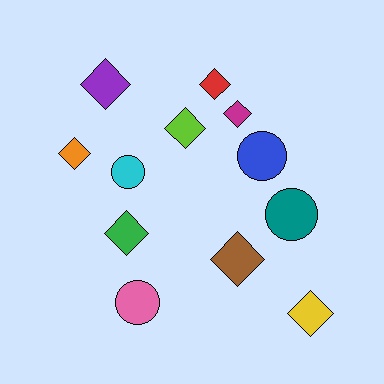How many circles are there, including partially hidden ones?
There are 4 circles.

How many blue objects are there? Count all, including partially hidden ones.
There is 1 blue object.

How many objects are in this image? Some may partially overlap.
There are 12 objects.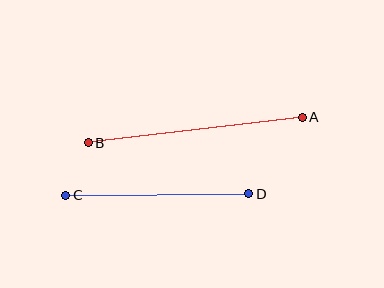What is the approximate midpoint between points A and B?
The midpoint is at approximately (195, 130) pixels.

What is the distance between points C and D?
The distance is approximately 183 pixels.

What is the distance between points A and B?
The distance is approximately 215 pixels.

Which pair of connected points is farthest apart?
Points A and B are farthest apart.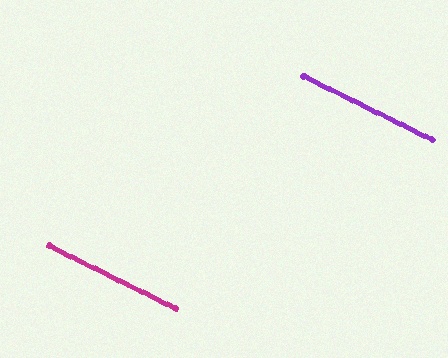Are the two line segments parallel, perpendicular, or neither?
Parallel — their directions differ by only 0.3°.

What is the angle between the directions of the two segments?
Approximately 0 degrees.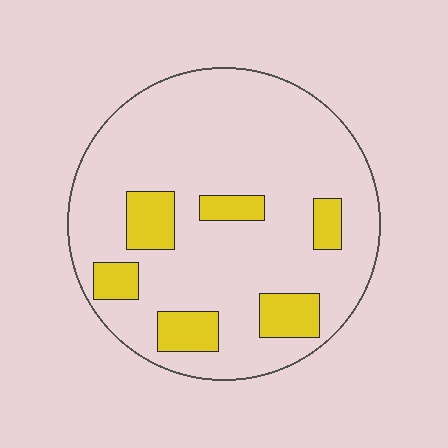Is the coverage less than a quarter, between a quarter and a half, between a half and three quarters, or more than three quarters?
Less than a quarter.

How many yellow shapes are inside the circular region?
6.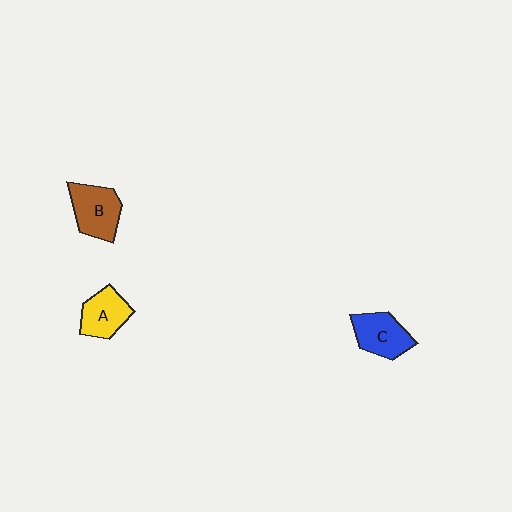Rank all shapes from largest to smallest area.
From largest to smallest: B (brown), C (blue), A (yellow).